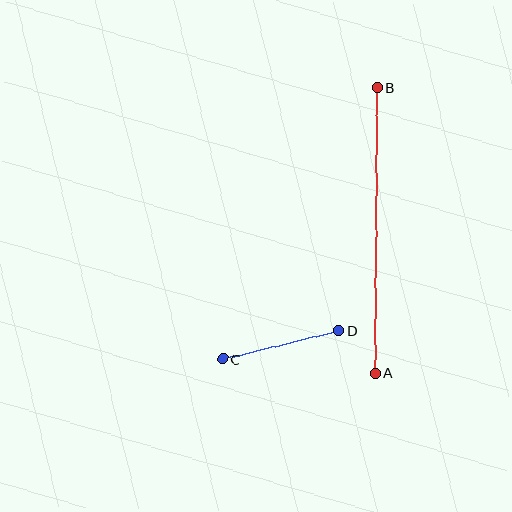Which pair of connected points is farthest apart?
Points A and B are farthest apart.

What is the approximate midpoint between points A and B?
The midpoint is at approximately (376, 231) pixels.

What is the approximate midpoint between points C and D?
The midpoint is at approximately (281, 345) pixels.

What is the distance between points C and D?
The distance is approximately 120 pixels.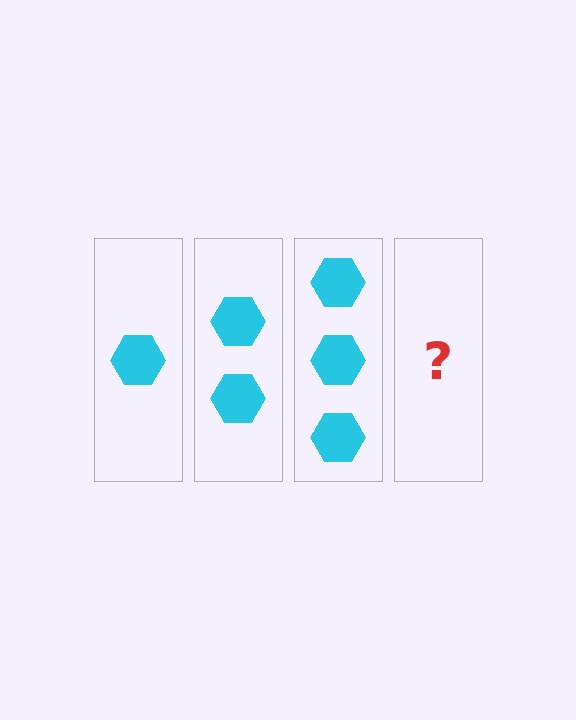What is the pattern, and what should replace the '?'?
The pattern is that each step adds one more hexagon. The '?' should be 4 hexagons.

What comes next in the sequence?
The next element should be 4 hexagons.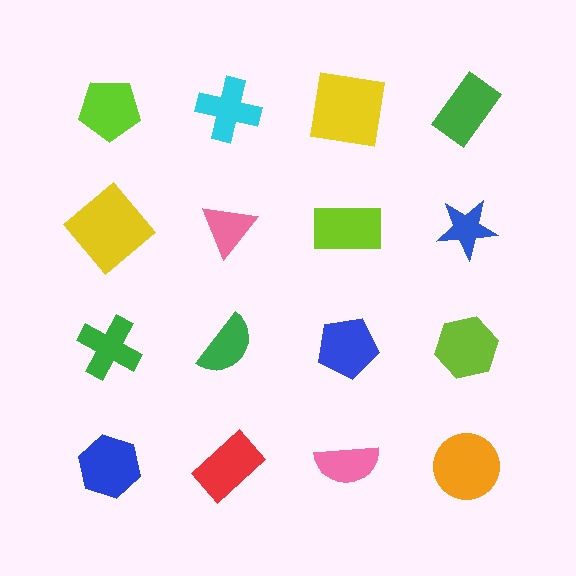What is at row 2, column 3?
A lime rectangle.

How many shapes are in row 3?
4 shapes.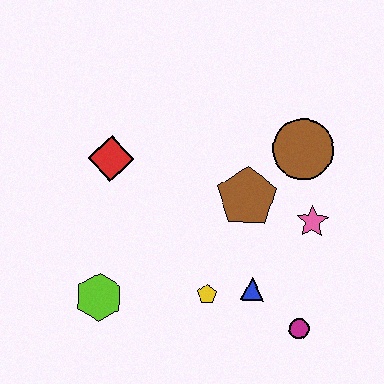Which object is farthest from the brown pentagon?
The lime hexagon is farthest from the brown pentagon.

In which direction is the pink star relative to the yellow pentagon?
The pink star is to the right of the yellow pentagon.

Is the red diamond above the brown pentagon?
Yes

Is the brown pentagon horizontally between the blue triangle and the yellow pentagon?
Yes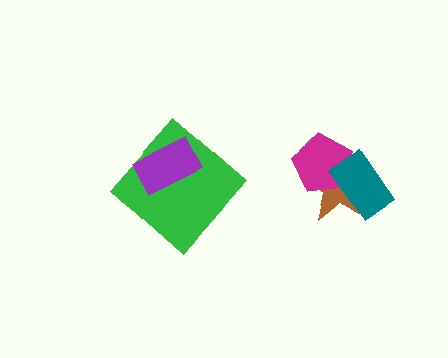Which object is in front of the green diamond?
The purple rectangle is in front of the green diamond.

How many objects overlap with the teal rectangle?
2 objects overlap with the teal rectangle.